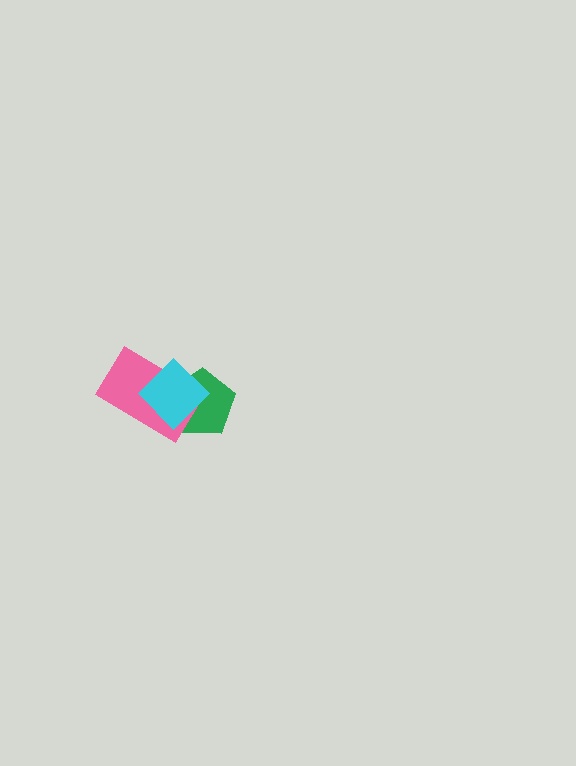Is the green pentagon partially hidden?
Yes, it is partially covered by another shape.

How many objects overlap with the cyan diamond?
2 objects overlap with the cyan diamond.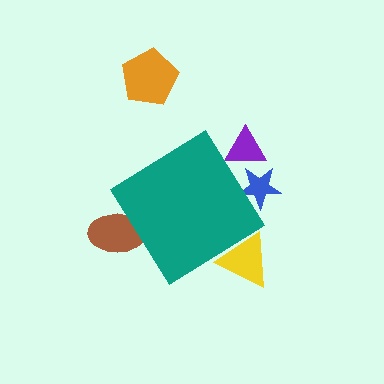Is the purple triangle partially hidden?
Yes, the purple triangle is partially hidden behind the teal diamond.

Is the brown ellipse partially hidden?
Yes, the brown ellipse is partially hidden behind the teal diamond.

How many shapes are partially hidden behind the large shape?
4 shapes are partially hidden.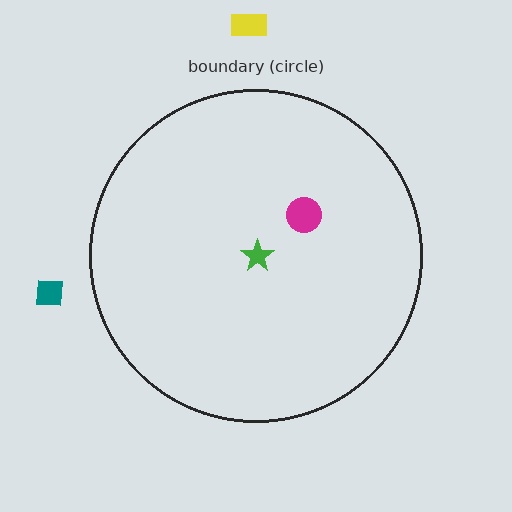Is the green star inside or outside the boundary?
Inside.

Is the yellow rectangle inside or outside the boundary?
Outside.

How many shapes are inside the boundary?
2 inside, 2 outside.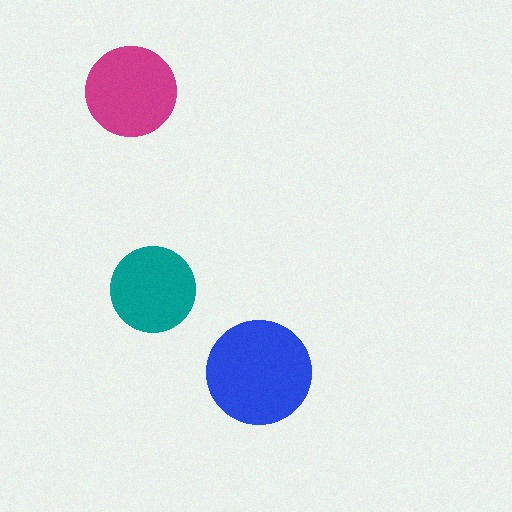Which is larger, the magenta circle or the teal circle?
The magenta one.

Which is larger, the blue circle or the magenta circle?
The blue one.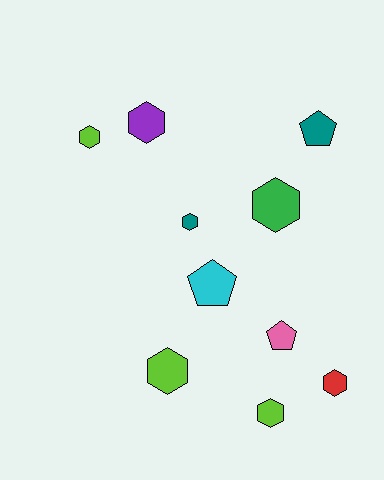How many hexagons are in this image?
There are 7 hexagons.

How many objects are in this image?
There are 10 objects.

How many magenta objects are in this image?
There are no magenta objects.